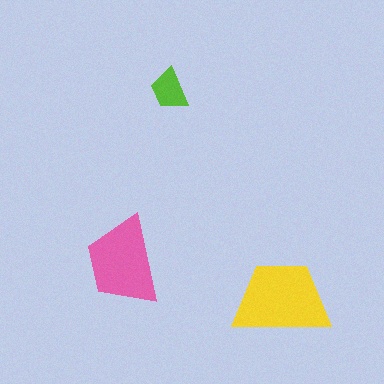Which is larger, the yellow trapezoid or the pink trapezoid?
The yellow one.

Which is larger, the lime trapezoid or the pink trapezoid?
The pink one.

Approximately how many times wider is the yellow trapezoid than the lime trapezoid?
About 2.5 times wider.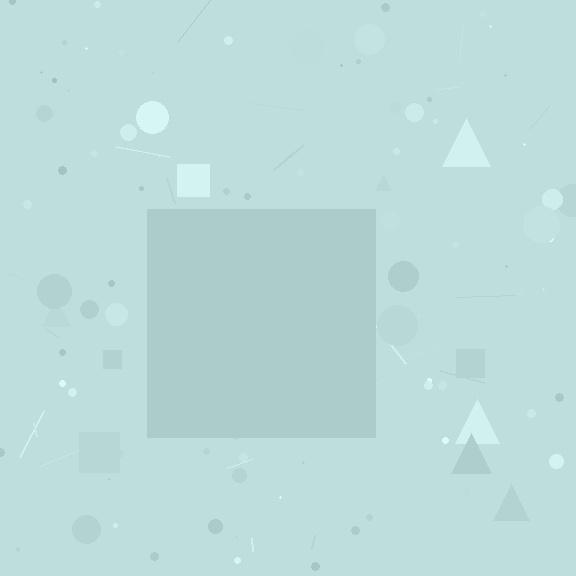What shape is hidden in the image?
A square is hidden in the image.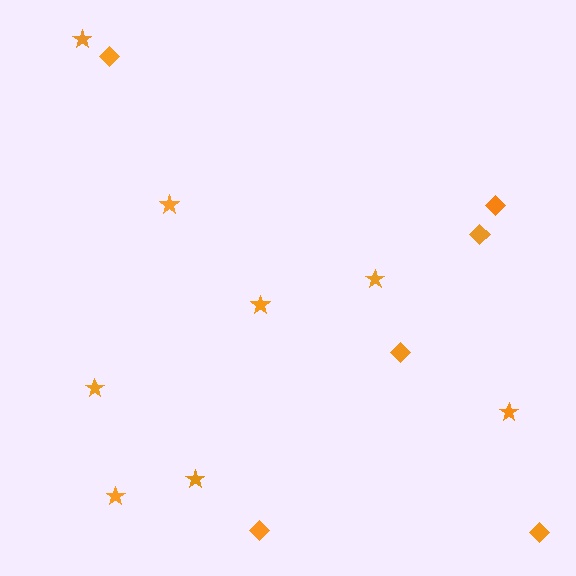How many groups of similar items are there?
There are 2 groups: one group of diamonds (6) and one group of stars (8).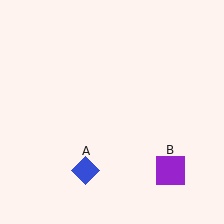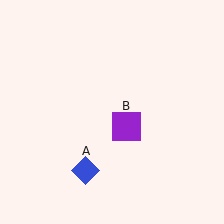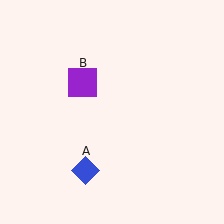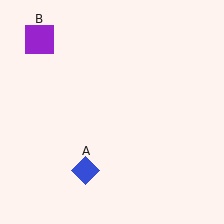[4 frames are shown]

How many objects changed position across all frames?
1 object changed position: purple square (object B).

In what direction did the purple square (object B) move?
The purple square (object B) moved up and to the left.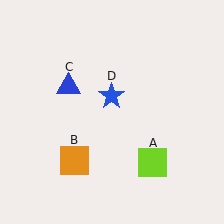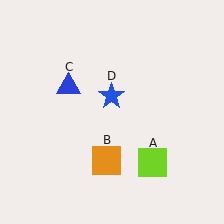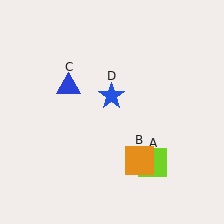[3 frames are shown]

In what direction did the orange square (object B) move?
The orange square (object B) moved right.